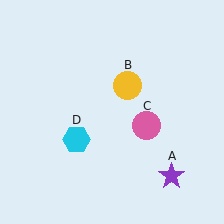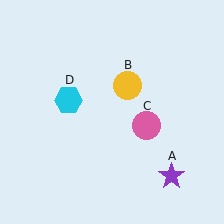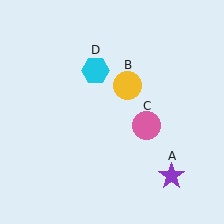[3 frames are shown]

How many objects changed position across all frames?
1 object changed position: cyan hexagon (object D).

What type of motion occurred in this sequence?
The cyan hexagon (object D) rotated clockwise around the center of the scene.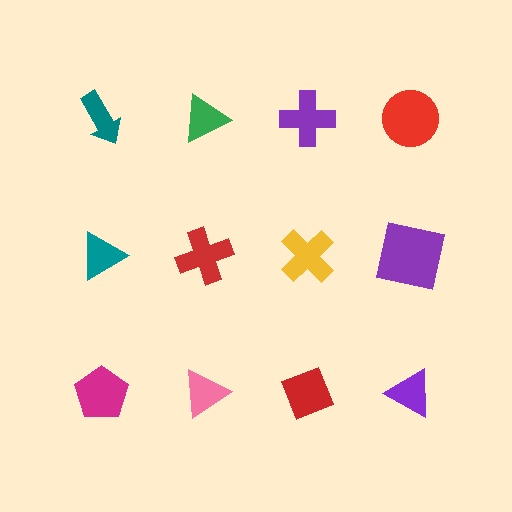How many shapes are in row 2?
4 shapes.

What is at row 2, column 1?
A teal triangle.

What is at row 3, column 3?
A red diamond.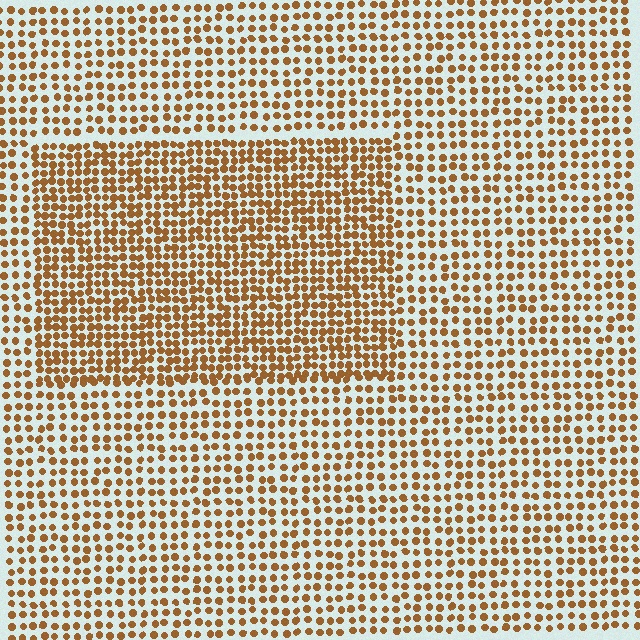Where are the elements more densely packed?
The elements are more densely packed inside the rectangle boundary.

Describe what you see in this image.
The image contains small brown elements arranged at two different densities. A rectangle-shaped region is visible where the elements are more densely packed than the surrounding area.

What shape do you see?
I see a rectangle.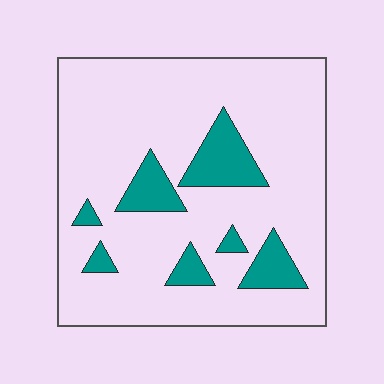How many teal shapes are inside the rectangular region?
7.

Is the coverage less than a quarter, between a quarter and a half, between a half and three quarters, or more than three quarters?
Less than a quarter.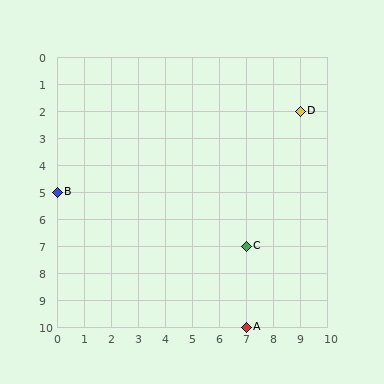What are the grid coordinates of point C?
Point C is at grid coordinates (7, 7).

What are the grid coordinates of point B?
Point B is at grid coordinates (0, 5).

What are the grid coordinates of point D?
Point D is at grid coordinates (9, 2).